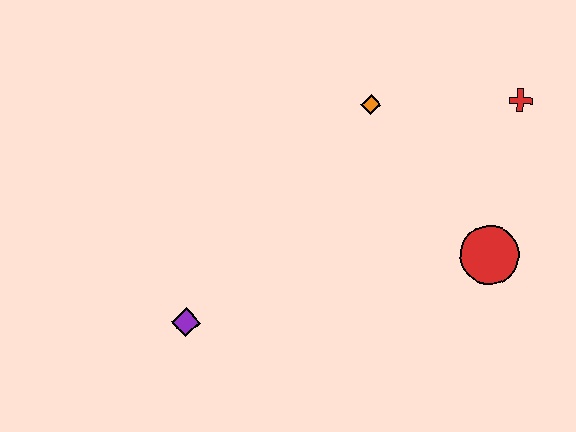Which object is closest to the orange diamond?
The red cross is closest to the orange diamond.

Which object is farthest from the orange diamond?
The purple diamond is farthest from the orange diamond.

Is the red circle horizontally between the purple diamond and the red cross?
Yes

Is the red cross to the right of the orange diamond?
Yes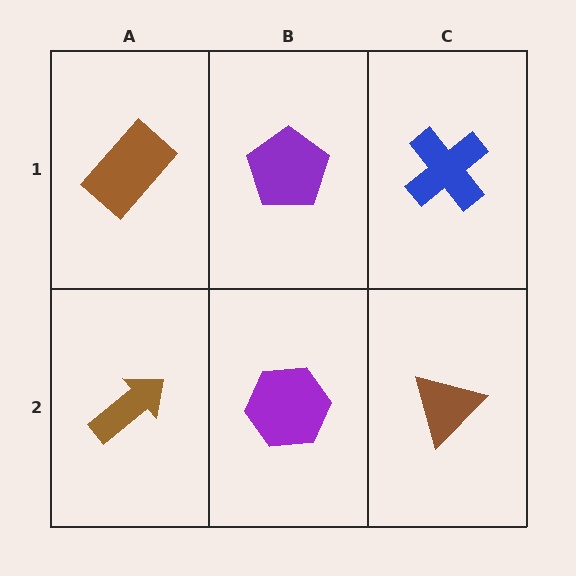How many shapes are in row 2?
3 shapes.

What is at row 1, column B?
A purple pentagon.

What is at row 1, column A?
A brown rectangle.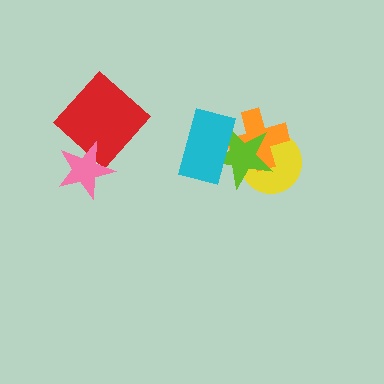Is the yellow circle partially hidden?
Yes, it is partially covered by another shape.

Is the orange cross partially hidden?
Yes, it is partially covered by another shape.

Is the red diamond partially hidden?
Yes, it is partially covered by another shape.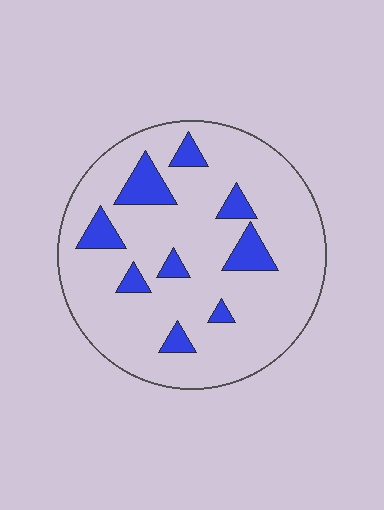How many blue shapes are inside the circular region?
9.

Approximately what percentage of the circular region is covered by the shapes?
Approximately 15%.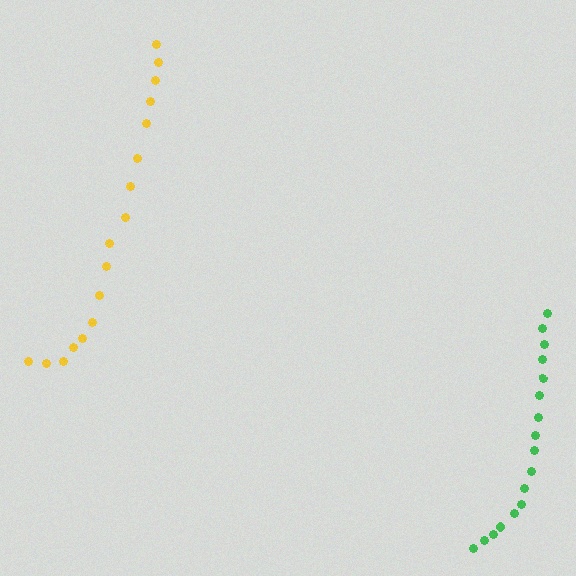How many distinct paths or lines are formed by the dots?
There are 2 distinct paths.